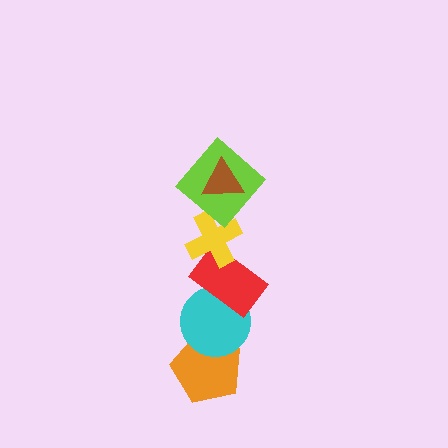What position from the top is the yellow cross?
The yellow cross is 3rd from the top.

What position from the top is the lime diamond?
The lime diamond is 2nd from the top.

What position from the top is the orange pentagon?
The orange pentagon is 6th from the top.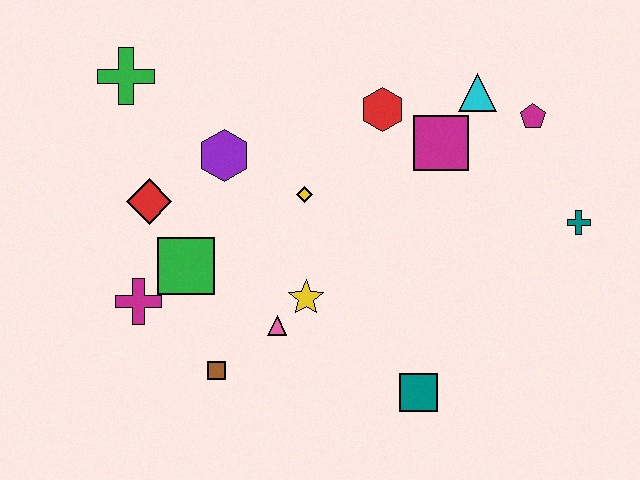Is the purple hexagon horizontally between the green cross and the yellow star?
Yes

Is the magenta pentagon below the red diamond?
No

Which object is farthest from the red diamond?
The teal cross is farthest from the red diamond.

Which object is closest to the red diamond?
The green square is closest to the red diamond.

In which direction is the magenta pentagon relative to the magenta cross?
The magenta pentagon is to the right of the magenta cross.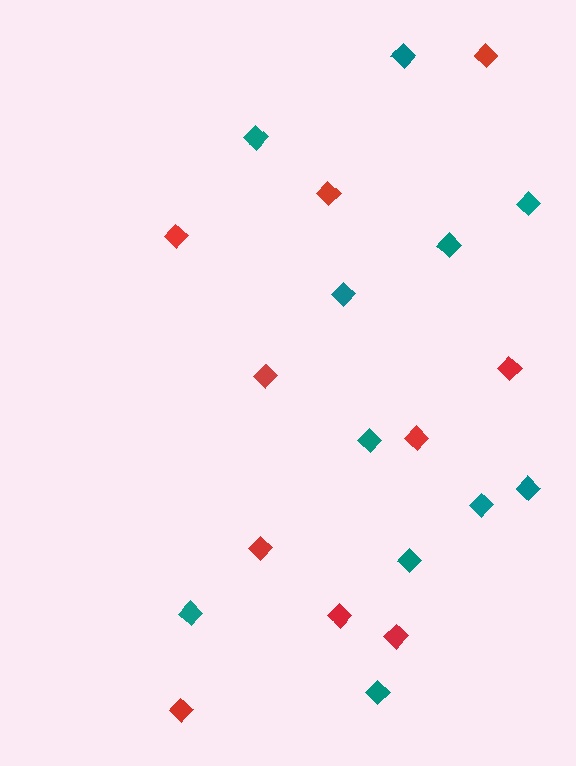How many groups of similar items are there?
There are 2 groups: one group of red diamonds (10) and one group of teal diamonds (11).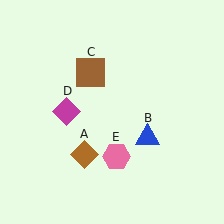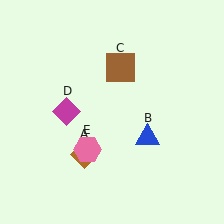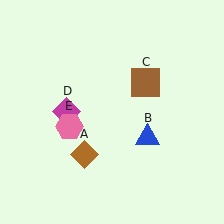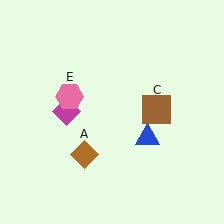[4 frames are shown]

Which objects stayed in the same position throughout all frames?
Brown diamond (object A) and blue triangle (object B) and magenta diamond (object D) remained stationary.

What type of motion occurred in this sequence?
The brown square (object C), pink hexagon (object E) rotated clockwise around the center of the scene.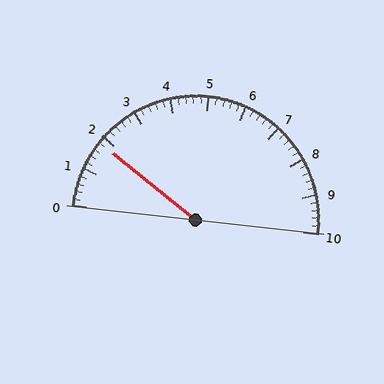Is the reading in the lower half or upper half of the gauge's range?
The reading is in the lower half of the range (0 to 10).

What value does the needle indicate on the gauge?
The needle indicates approximately 1.8.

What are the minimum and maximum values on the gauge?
The gauge ranges from 0 to 10.